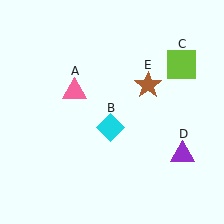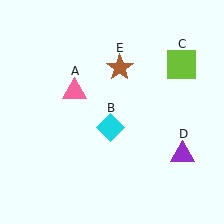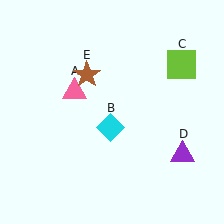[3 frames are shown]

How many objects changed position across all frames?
1 object changed position: brown star (object E).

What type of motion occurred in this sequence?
The brown star (object E) rotated counterclockwise around the center of the scene.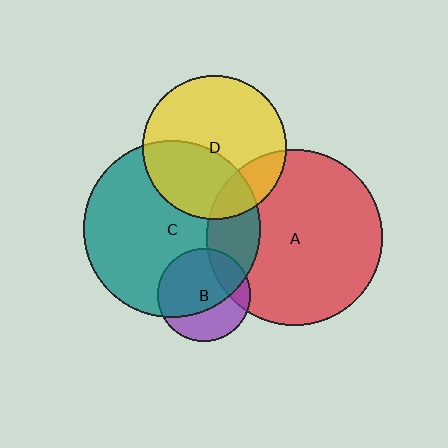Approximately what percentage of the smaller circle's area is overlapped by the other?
Approximately 65%.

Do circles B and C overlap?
Yes.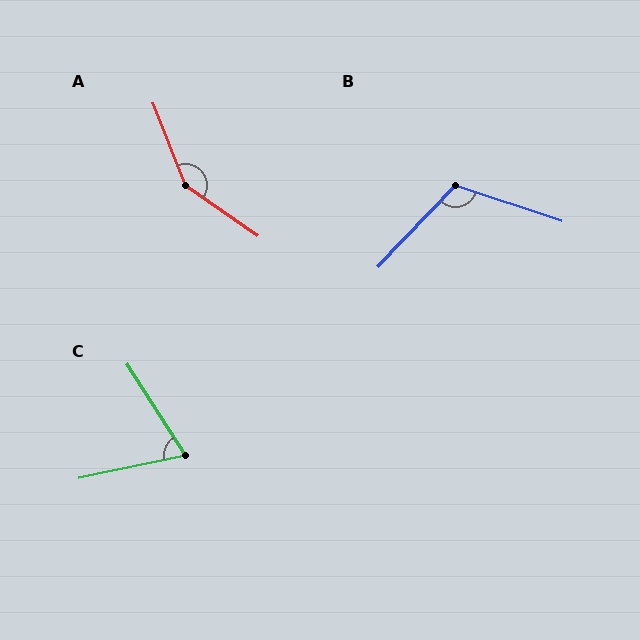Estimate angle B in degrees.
Approximately 115 degrees.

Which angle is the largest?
A, at approximately 146 degrees.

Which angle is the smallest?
C, at approximately 69 degrees.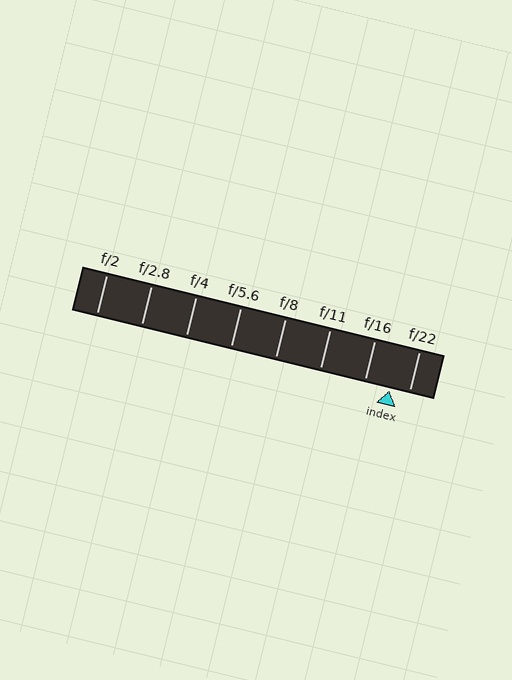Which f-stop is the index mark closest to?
The index mark is closest to f/22.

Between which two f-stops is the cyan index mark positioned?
The index mark is between f/16 and f/22.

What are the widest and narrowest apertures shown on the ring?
The widest aperture shown is f/2 and the narrowest is f/22.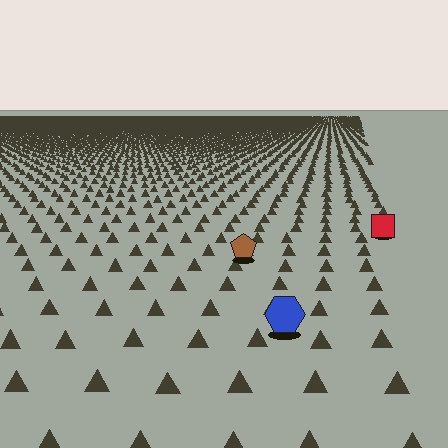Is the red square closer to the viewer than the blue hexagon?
No. The blue hexagon is closer — you can tell from the texture gradient: the ground texture is coarser near it.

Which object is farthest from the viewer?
The red square is farthest from the viewer. It appears smaller and the ground texture around it is denser.